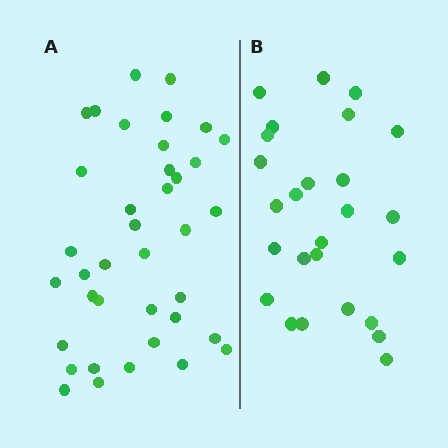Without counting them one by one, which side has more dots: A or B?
Region A (the left region) has more dots.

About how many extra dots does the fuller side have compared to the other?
Region A has roughly 12 or so more dots than region B.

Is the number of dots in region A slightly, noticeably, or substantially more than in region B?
Region A has substantially more. The ratio is roughly 1.5 to 1.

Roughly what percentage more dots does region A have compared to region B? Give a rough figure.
About 45% more.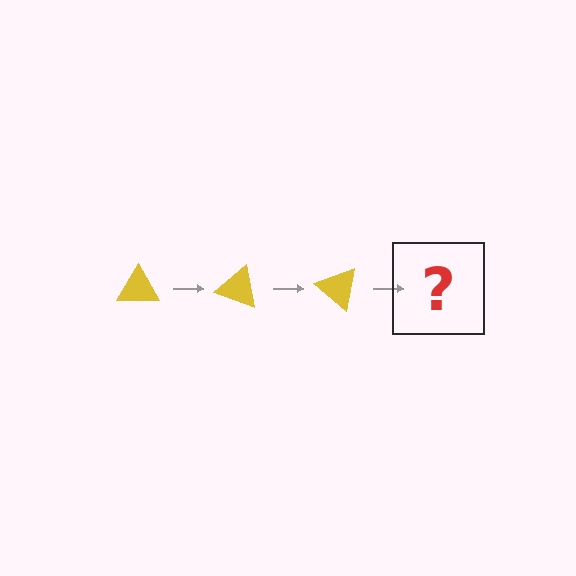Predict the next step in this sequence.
The next step is a yellow triangle rotated 60 degrees.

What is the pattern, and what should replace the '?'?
The pattern is that the triangle rotates 20 degrees each step. The '?' should be a yellow triangle rotated 60 degrees.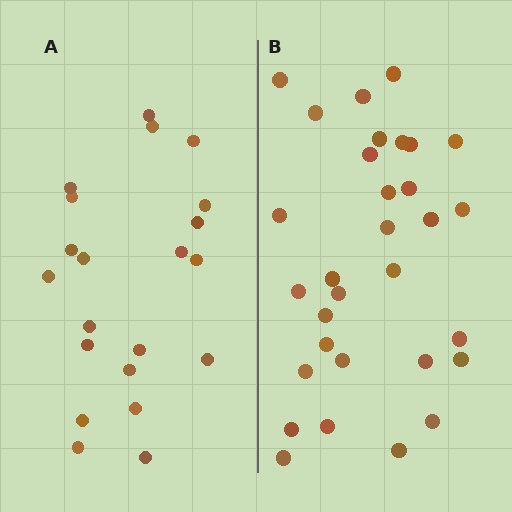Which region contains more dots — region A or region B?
Region B (the right region) has more dots.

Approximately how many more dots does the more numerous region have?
Region B has roughly 10 or so more dots than region A.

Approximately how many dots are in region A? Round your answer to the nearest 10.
About 20 dots. (The exact count is 21, which rounds to 20.)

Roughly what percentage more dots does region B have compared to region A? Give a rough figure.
About 50% more.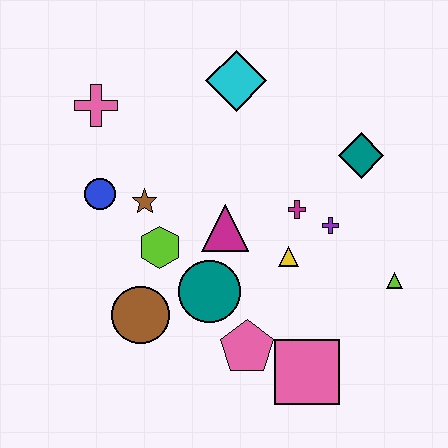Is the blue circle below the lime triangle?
No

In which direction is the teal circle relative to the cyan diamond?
The teal circle is below the cyan diamond.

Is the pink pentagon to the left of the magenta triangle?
No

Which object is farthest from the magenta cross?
The pink cross is farthest from the magenta cross.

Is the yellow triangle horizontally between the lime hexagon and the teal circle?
No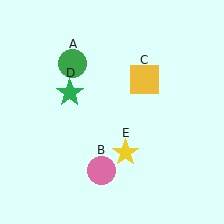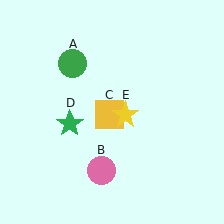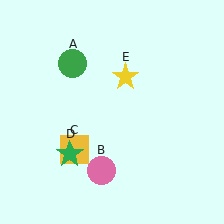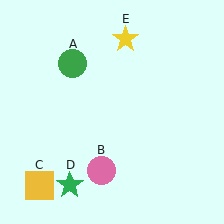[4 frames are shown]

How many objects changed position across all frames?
3 objects changed position: yellow square (object C), green star (object D), yellow star (object E).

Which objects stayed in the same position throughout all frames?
Green circle (object A) and pink circle (object B) remained stationary.